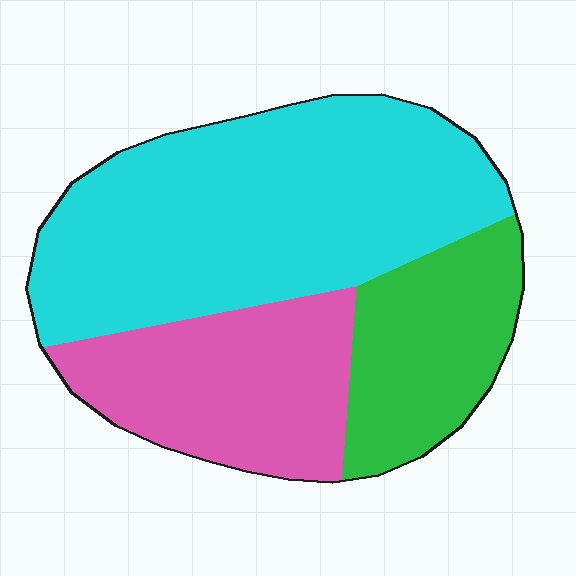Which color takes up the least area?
Green, at roughly 20%.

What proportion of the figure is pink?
Pink takes up about one quarter (1/4) of the figure.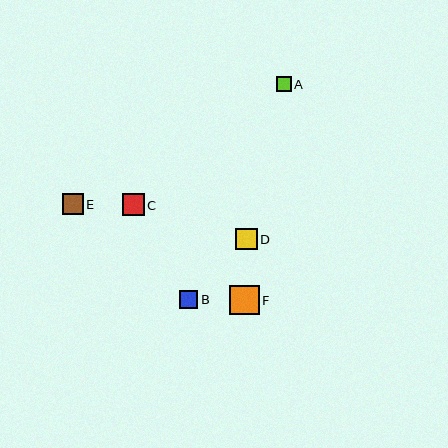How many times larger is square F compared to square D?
Square F is approximately 1.4 times the size of square D.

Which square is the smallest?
Square A is the smallest with a size of approximately 15 pixels.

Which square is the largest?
Square F is the largest with a size of approximately 30 pixels.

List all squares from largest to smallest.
From largest to smallest: F, C, D, E, B, A.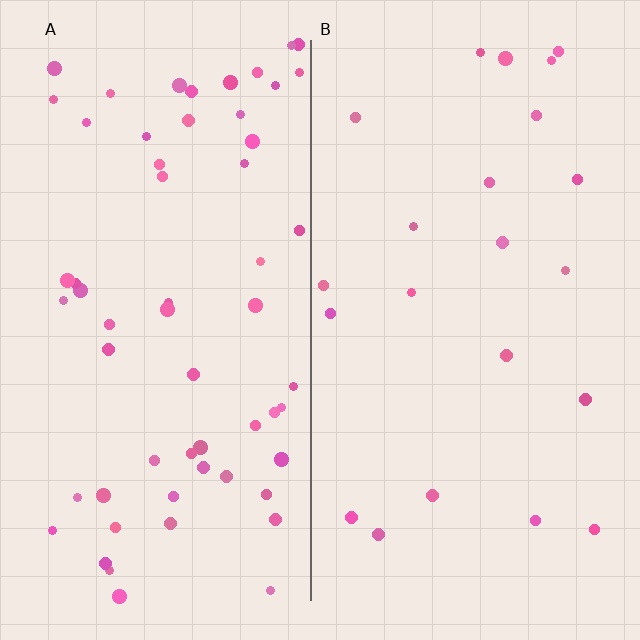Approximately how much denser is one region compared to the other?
Approximately 2.7× — region A over region B.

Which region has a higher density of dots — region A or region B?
A (the left).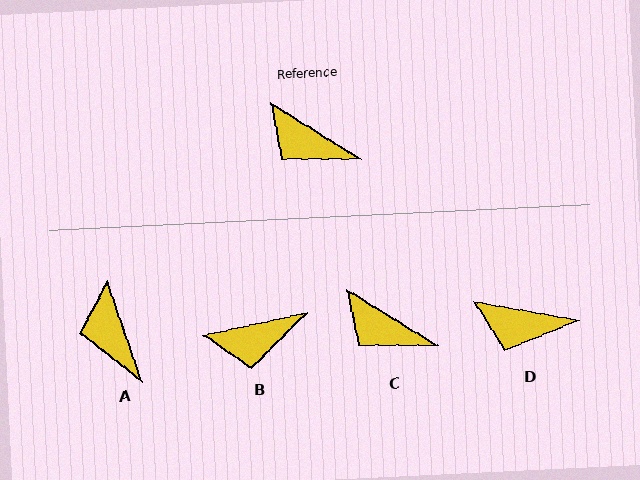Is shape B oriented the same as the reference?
No, it is off by about 45 degrees.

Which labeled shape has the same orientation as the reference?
C.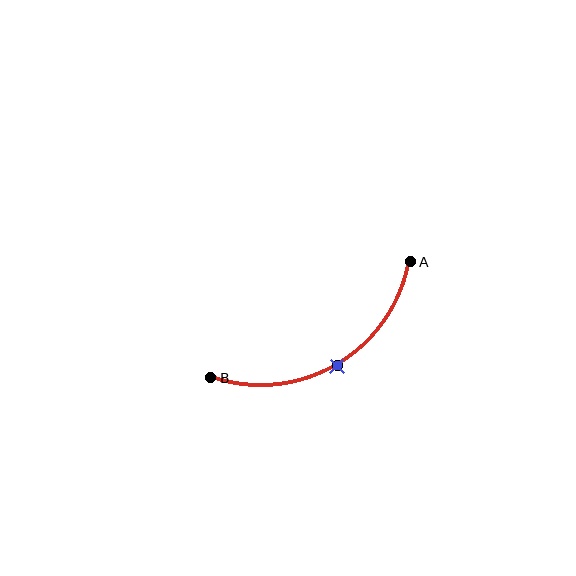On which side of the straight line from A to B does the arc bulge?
The arc bulges below the straight line connecting A and B.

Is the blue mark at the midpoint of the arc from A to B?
Yes. The blue mark lies on the arc at equal arc-length from both A and B — it is the arc midpoint.